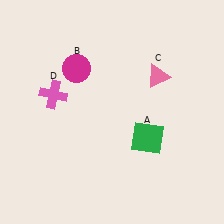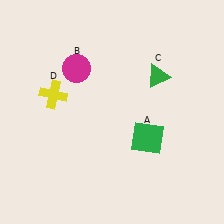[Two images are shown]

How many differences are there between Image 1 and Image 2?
There are 2 differences between the two images.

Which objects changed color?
C changed from pink to green. D changed from pink to yellow.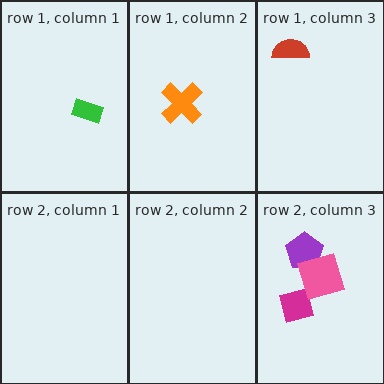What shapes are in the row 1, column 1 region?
The green rectangle.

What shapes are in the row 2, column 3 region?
The purple pentagon, the magenta square, the pink square.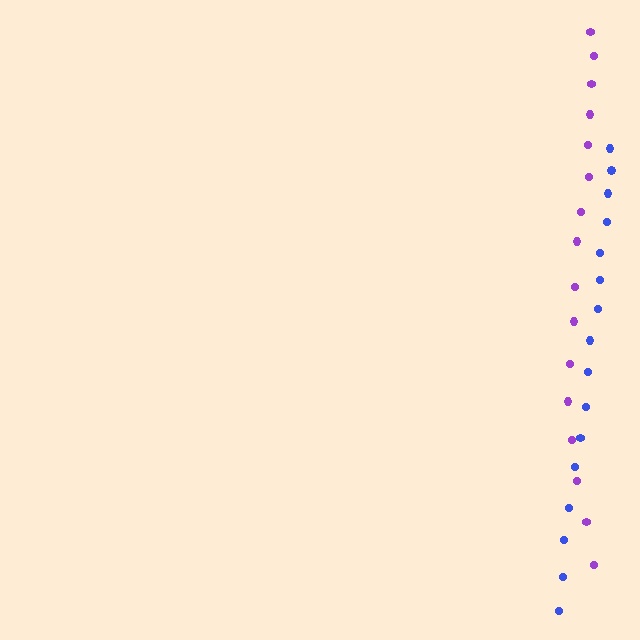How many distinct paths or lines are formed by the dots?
There are 2 distinct paths.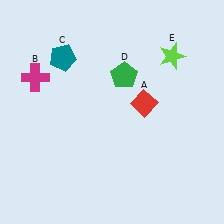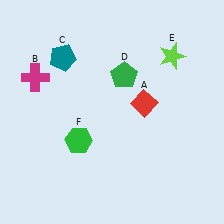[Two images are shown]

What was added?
A green hexagon (F) was added in Image 2.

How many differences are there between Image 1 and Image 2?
There is 1 difference between the two images.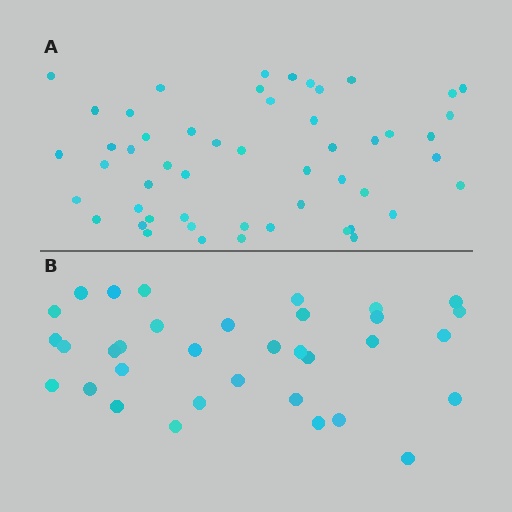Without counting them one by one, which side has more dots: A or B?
Region A (the top region) has more dots.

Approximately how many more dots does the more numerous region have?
Region A has approximately 20 more dots than region B.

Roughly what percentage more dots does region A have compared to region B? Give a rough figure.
About 55% more.